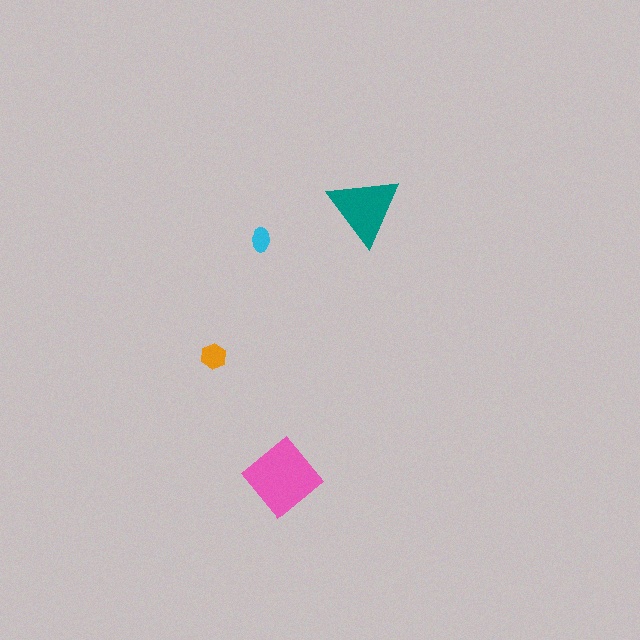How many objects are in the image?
There are 4 objects in the image.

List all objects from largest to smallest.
The pink diamond, the teal triangle, the orange hexagon, the cyan ellipse.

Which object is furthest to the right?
The teal triangle is rightmost.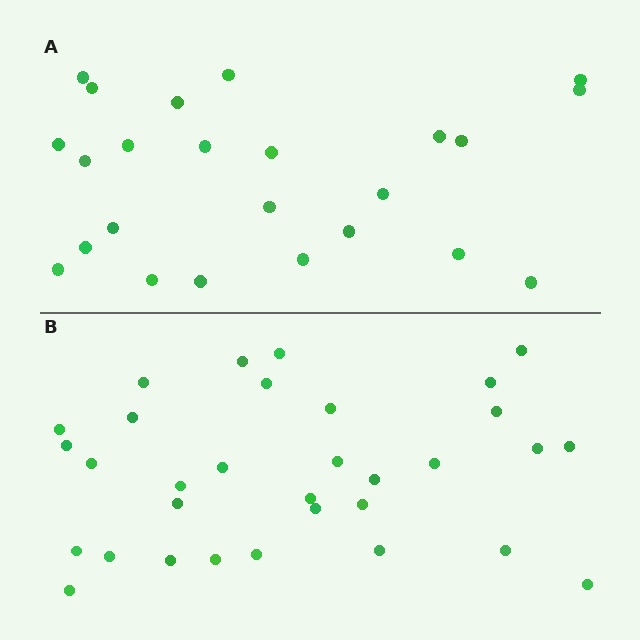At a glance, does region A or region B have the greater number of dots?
Region B (the bottom region) has more dots.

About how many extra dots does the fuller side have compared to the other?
Region B has roughly 8 or so more dots than region A.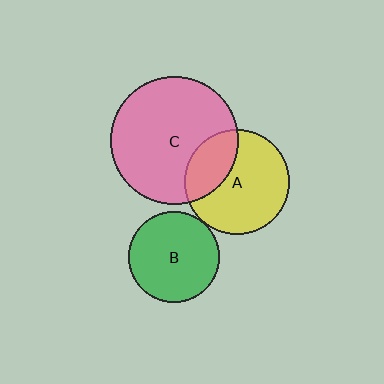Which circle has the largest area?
Circle C (pink).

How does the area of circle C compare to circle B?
Approximately 2.0 times.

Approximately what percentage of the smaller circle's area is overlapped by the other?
Approximately 30%.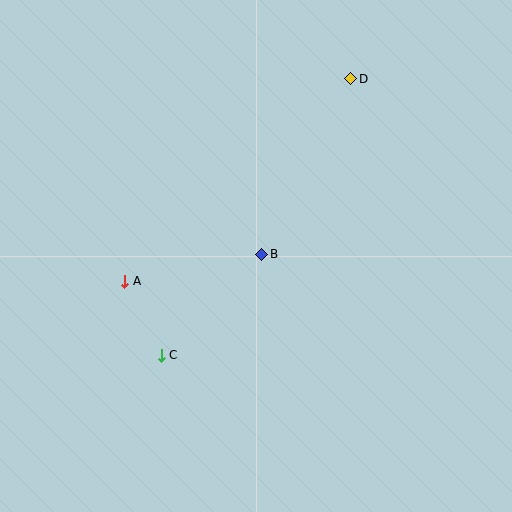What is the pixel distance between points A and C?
The distance between A and C is 83 pixels.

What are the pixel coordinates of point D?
Point D is at (351, 79).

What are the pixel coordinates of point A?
Point A is at (125, 281).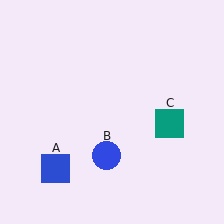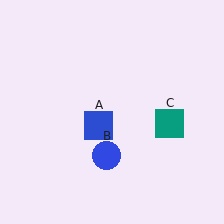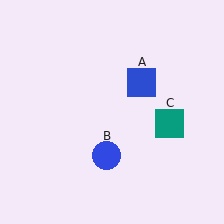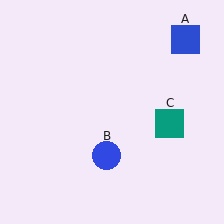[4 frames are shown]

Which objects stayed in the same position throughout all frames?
Blue circle (object B) and teal square (object C) remained stationary.